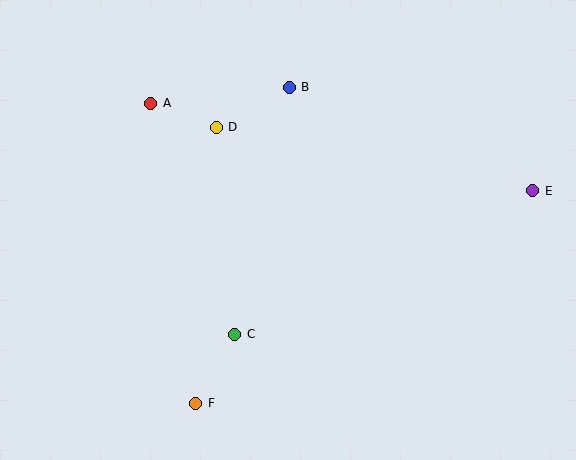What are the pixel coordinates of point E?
Point E is at (533, 191).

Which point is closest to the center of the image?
Point C at (235, 334) is closest to the center.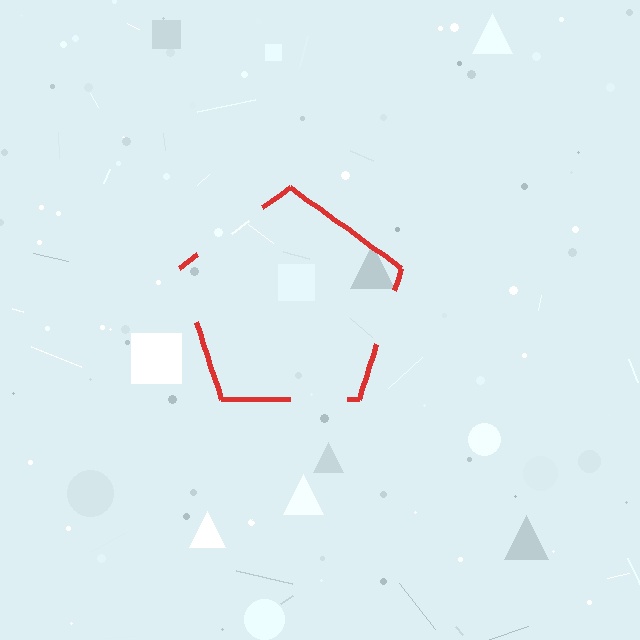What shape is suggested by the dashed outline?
The dashed outline suggests a pentagon.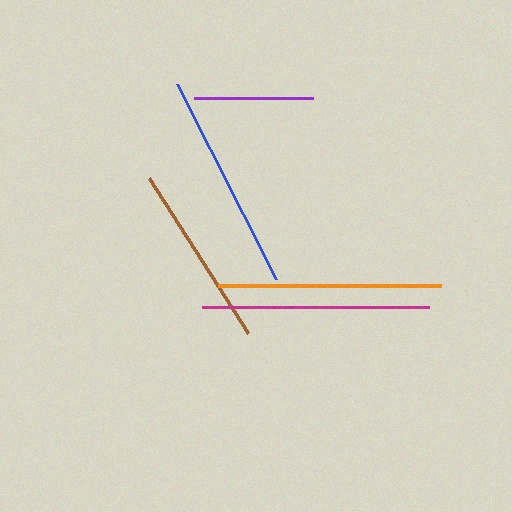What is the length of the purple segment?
The purple segment is approximately 120 pixels long.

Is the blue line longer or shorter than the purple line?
The blue line is longer than the purple line.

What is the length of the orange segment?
The orange segment is approximately 223 pixels long.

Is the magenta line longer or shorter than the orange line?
The magenta line is longer than the orange line.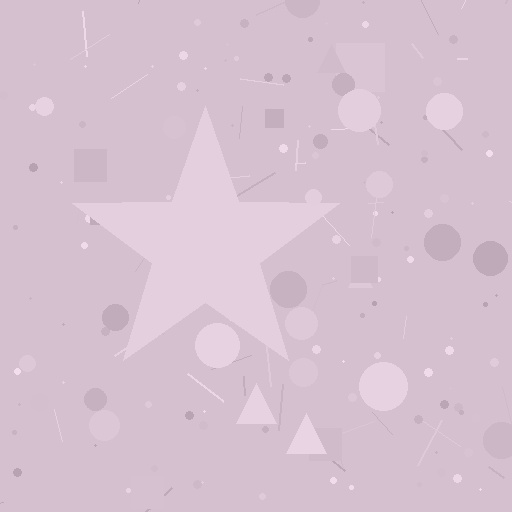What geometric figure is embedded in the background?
A star is embedded in the background.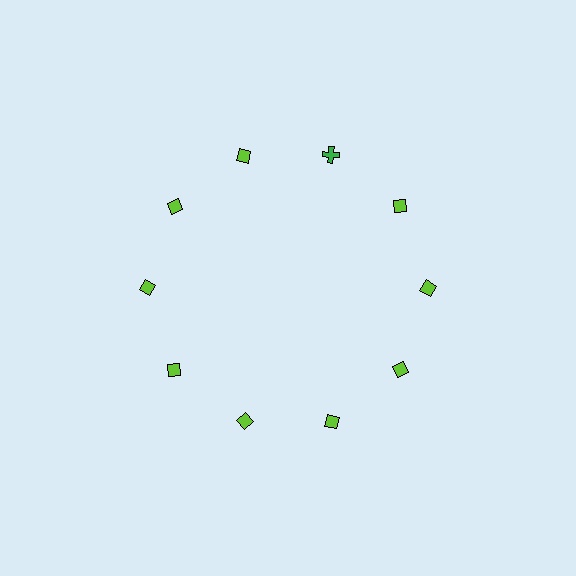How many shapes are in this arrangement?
There are 10 shapes arranged in a ring pattern.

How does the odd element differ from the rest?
It differs in both color (green instead of lime) and shape (cross instead of diamond).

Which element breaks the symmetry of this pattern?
The green cross at roughly the 1 o'clock position breaks the symmetry. All other shapes are lime diamonds.